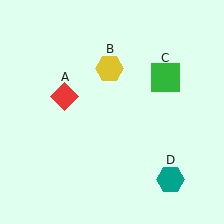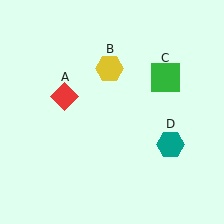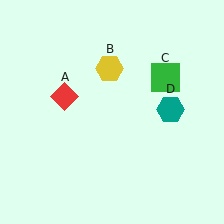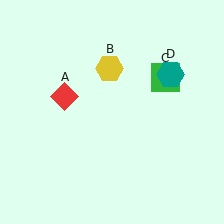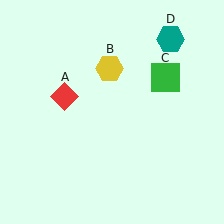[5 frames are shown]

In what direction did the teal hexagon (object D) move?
The teal hexagon (object D) moved up.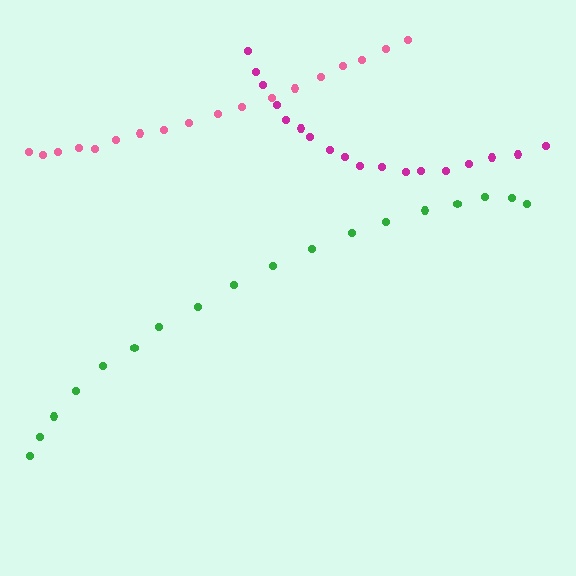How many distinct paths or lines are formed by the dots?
There are 3 distinct paths.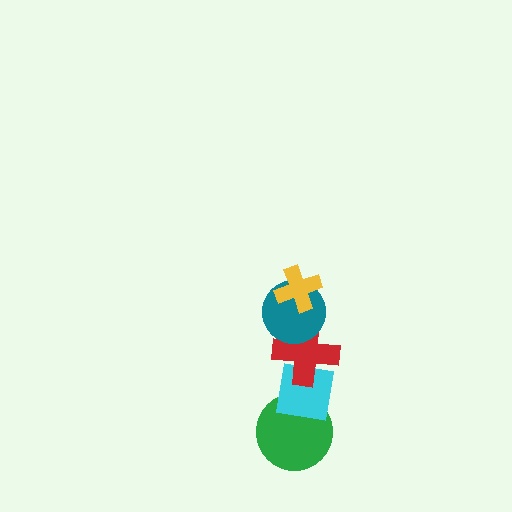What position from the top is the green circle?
The green circle is 5th from the top.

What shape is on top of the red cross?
The teal circle is on top of the red cross.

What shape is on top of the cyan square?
The red cross is on top of the cyan square.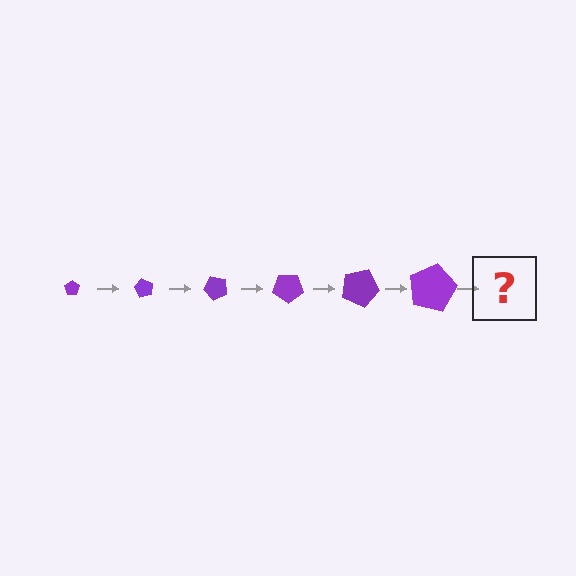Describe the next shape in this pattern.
It should be a pentagon, larger than the previous one and rotated 360 degrees from the start.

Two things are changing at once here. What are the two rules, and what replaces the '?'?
The two rules are that the pentagon grows larger each step and it rotates 60 degrees each step. The '?' should be a pentagon, larger than the previous one and rotated 360 degrees from the start.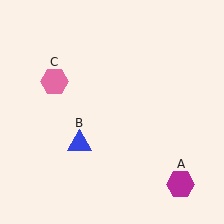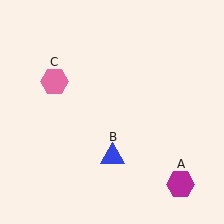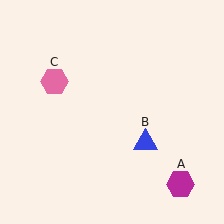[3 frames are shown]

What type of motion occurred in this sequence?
The blue triangle (object B) rotated counterclockwise around the center of the scene.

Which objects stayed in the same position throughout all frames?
Magenta hexagon (object A) and pink hexagon (object C) remained stationary.